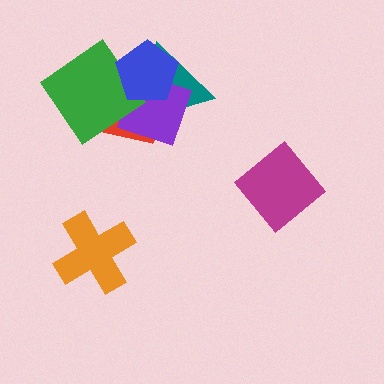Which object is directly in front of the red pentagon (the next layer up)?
The teal triangle is directly in front of the red pentagon.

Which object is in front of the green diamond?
The blue pentagon is in front of the green diamond.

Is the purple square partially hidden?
Yes, it is partially covered by another shape.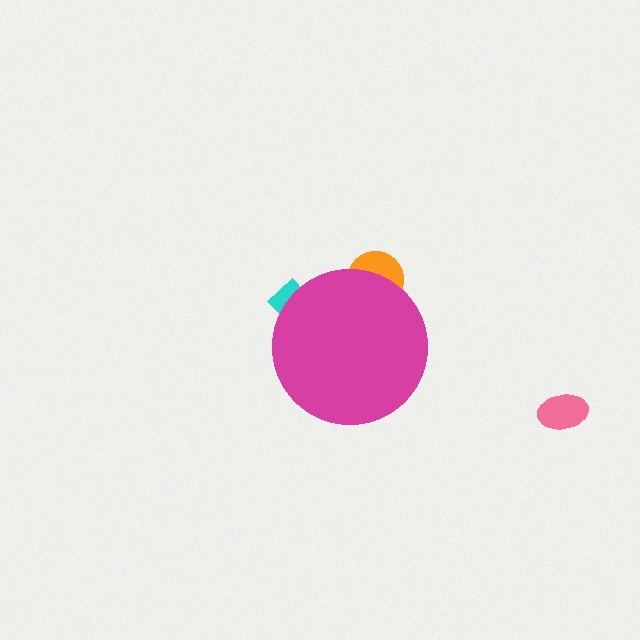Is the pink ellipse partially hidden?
No, the pink ellipse is fully visible.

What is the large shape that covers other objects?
A magenta circle.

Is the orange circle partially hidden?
Yes, the orange circle is partially hidden behind the magenta circle.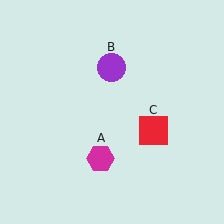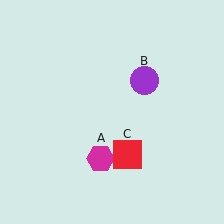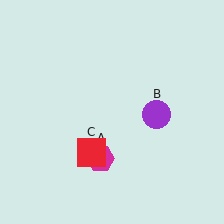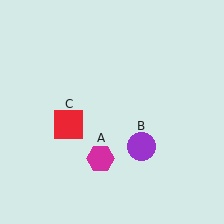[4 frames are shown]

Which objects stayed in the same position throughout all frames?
Magenta hexagon (object A) remained stationary.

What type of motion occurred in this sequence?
The purple circle (object B), red square (object C) rotated clockwise around the center of the scene.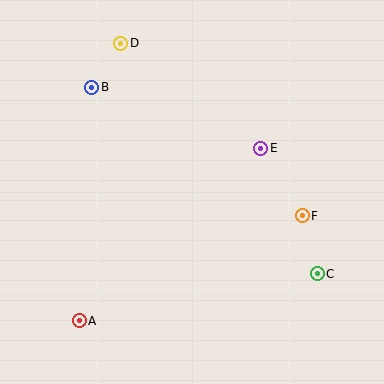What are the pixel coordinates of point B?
Point B is at (92, 87).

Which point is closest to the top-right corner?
Point E is closest to the top-right corner.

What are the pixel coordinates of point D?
Point D is at (121, 43).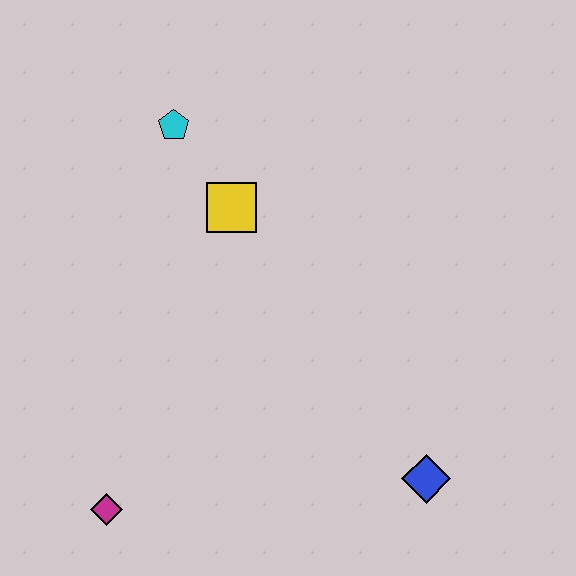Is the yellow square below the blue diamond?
No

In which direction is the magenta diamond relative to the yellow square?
The magenta diamond is below the yellow square.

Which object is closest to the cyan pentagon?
The yellow square is closest to the cyan pentagon.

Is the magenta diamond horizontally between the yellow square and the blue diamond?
No